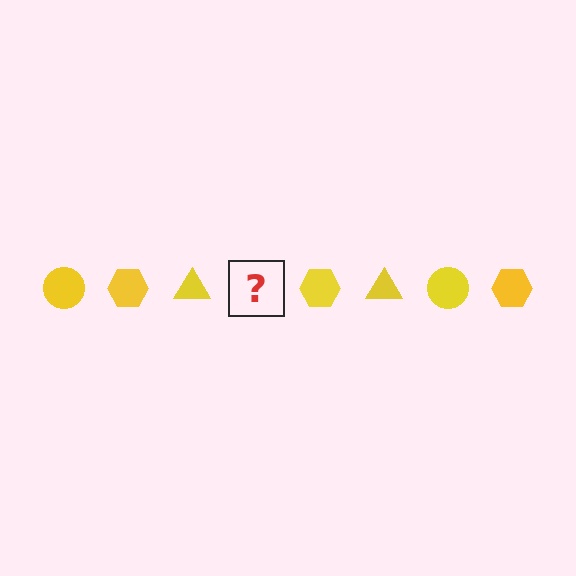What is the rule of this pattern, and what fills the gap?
The rule is that the pattern cycles through circle, hexagon, triangle shapes in yellow. The gap should be filled with a yellow circle.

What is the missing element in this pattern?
The missing element is a yellow circle.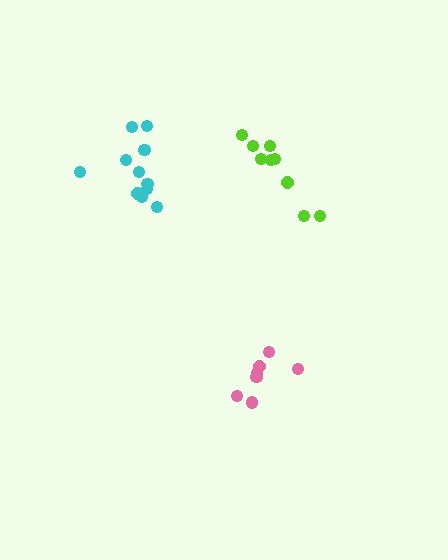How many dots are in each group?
Group 1: 9 dots, Group 2: 7 dots, Group 3: 11 dots (27 total).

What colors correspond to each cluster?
The clusters are colored: lime, pink, cyan.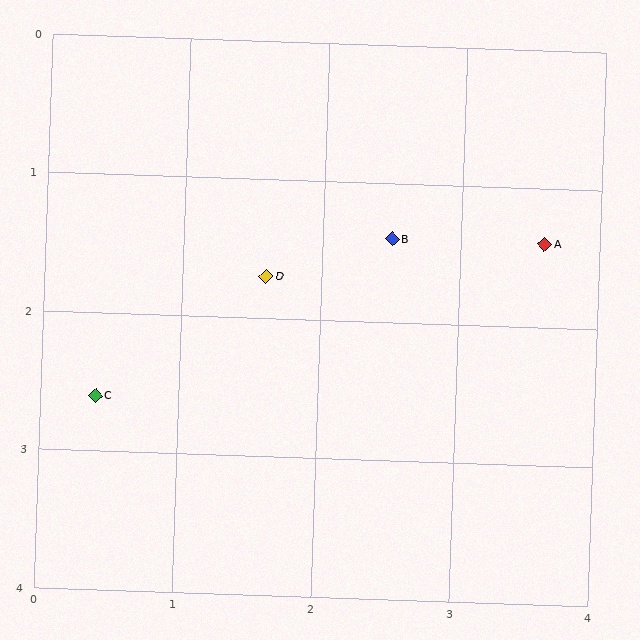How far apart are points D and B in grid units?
Points D and B are about 0.9 grid units apart.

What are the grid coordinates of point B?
Point B is at approximately (2.5, 1.4).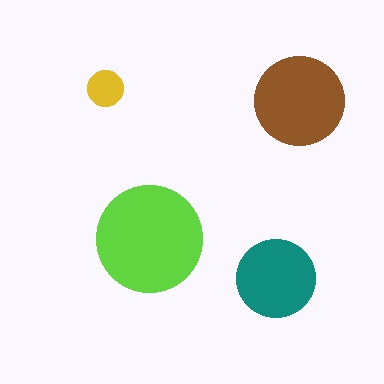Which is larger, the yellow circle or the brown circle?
The brown one.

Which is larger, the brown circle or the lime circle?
The lime one.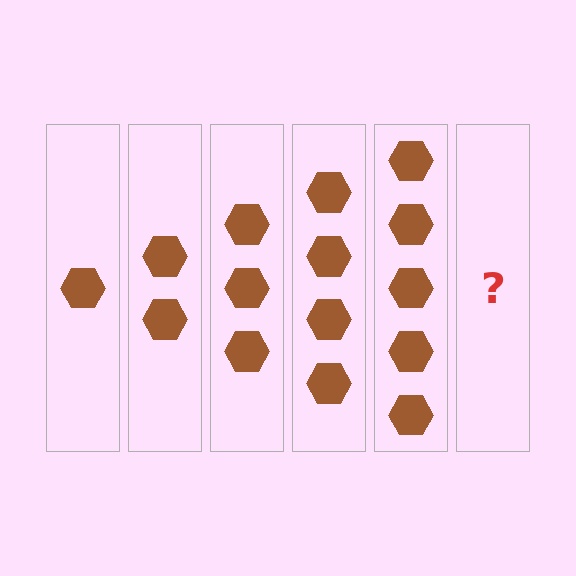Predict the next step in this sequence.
The next step is 6 hexagons.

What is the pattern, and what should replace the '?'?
The pattern is that each step adds one more hexagon. The '?' should be 6 hexagons.